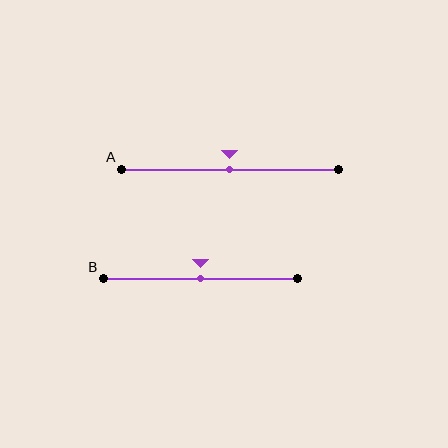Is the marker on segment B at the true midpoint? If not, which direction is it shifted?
Yes, the marker on segment B is at the true midpoint.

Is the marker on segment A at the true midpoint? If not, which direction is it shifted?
Yes, the marker on segment A is at the true midpoint.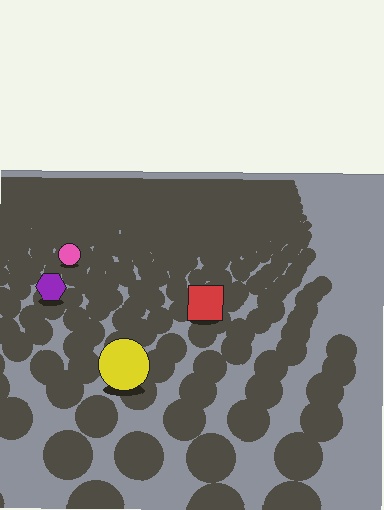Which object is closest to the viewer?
The yellow circle is closest. The texture marks near it are larger and more spread out.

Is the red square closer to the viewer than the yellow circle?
No. The yellow circle is closer — you can tell from the texture gradient: the ground texture is coarser near it.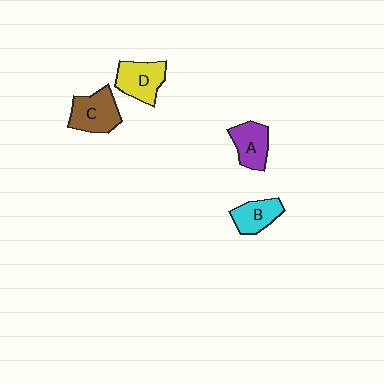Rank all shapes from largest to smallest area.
From largest to smallest: C (brown), D (yellow), A (purple), B (cyan).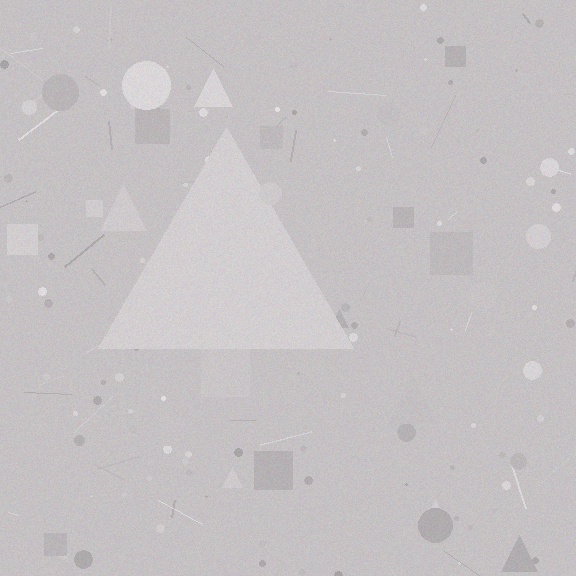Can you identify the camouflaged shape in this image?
The camouflaged shape is a triangle.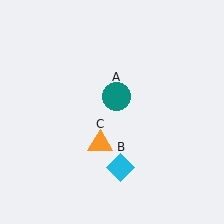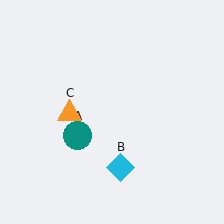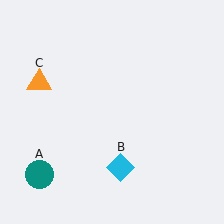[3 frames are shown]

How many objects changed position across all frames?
2 objects changed position: teal circle (object A), orange triangle (object C).